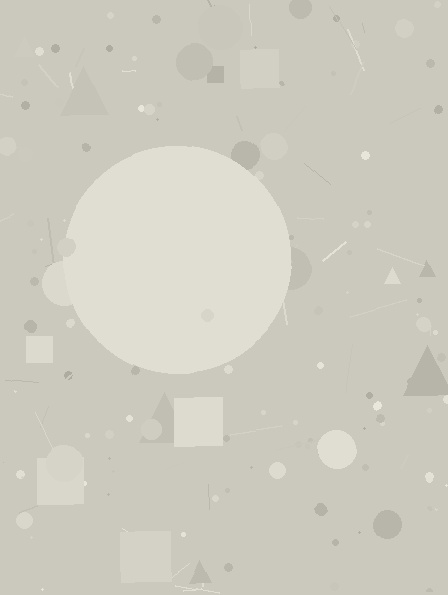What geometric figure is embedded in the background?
A circle is embedded in the background.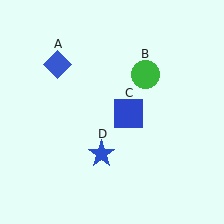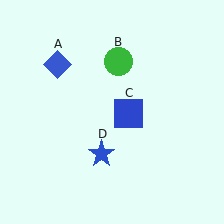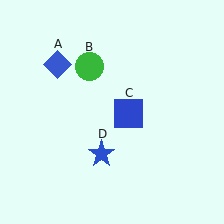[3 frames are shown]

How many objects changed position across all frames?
1 object changed position: green circle (object B).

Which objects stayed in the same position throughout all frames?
Blue diamond (object A) and blue square (object C) and blue star (object D) remained stationary.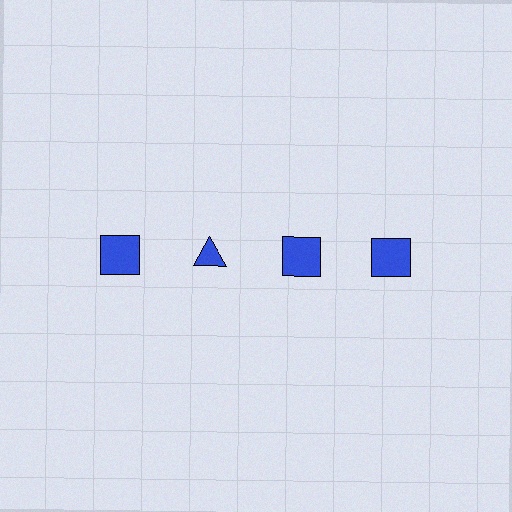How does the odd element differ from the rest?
It has a different shape: triangle instead of square.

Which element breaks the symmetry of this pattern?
The blue triangle in the top row, second from left column breaks the symmetry. All other shapes are blue squares.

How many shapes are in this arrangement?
There are 4 shapes arranged in a grid pattern.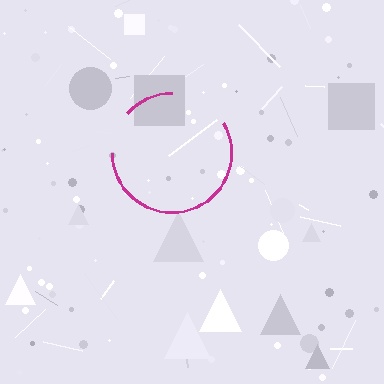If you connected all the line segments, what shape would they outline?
They would outline a circle.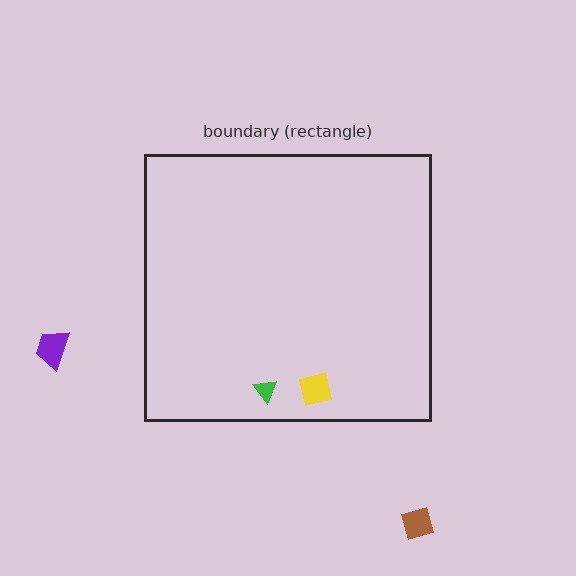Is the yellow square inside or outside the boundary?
Inside.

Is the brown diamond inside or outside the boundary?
Outside.